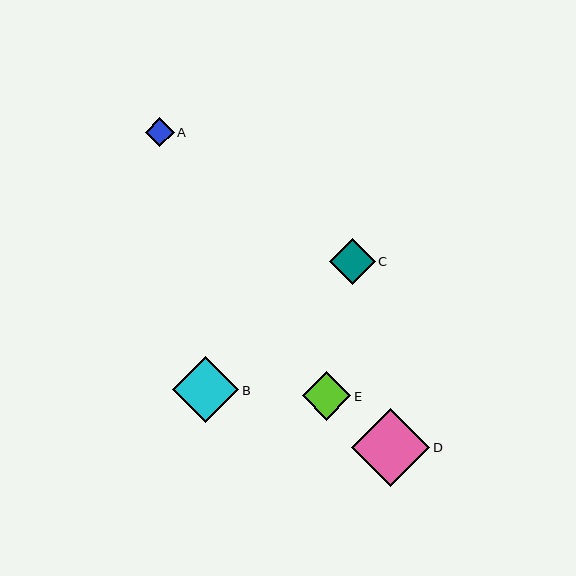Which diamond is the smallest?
Diamond A is the smallest with a size of approximately 29 pixels.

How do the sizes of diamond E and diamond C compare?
Diamond E and diamond C are approximately the same size.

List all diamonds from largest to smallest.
From largest to smallest: D, B, E, C, A.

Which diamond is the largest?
Diamond D is the largest with a size of approximately 78 pixels.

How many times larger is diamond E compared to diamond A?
Diamond E is approximately 1.7 times the size of diamond A.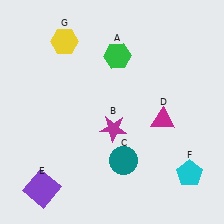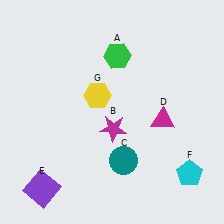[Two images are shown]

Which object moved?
The yellow hexagon (G) moved down.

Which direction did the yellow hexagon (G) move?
The yellow hexagon (G) moved down.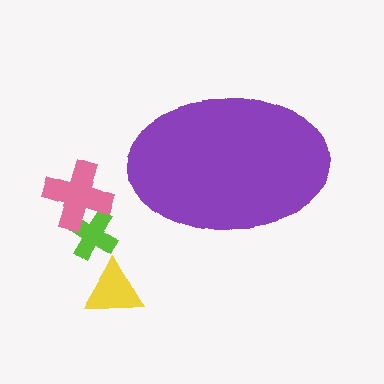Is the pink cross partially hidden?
No, the pink cross is fully visible.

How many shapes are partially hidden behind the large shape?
0 shapes are partially hidden.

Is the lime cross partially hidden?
No, the lime cross is fully visible.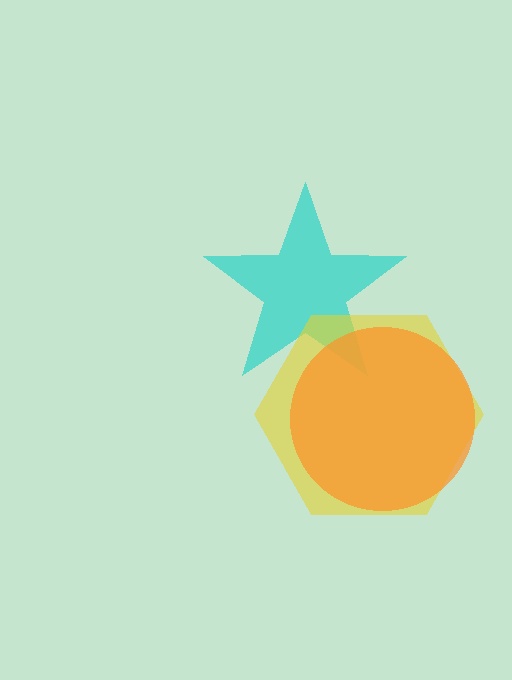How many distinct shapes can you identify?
There are 3 distinct shapes: a cyan star, a yellow hexagon, an orange circle.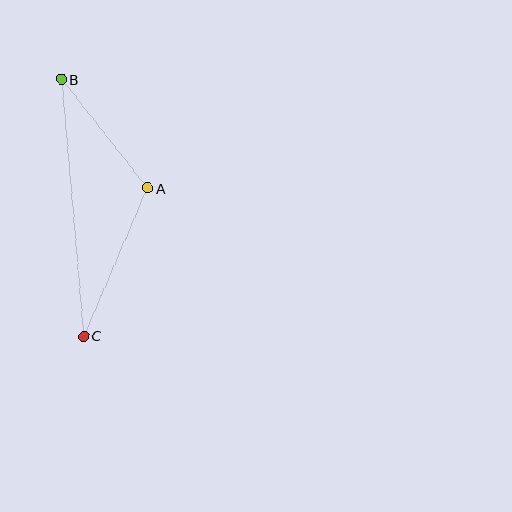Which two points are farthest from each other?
Points B and C are farthest from each other.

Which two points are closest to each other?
Points A and B are closest to each other.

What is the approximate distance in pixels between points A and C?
The distance between A and C is approximately 161 pixels.